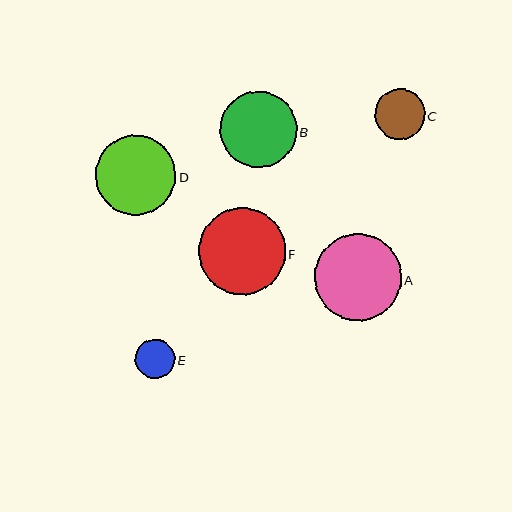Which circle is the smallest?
Circle E is the smallest with a size of approximately 39 pixels.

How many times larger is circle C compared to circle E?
Circle C is approximately 1.3 times the size of circle E.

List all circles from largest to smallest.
From largest to smallest: A, F, D, B, C, E.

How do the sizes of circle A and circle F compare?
Circle A and circle F are approximately the same size.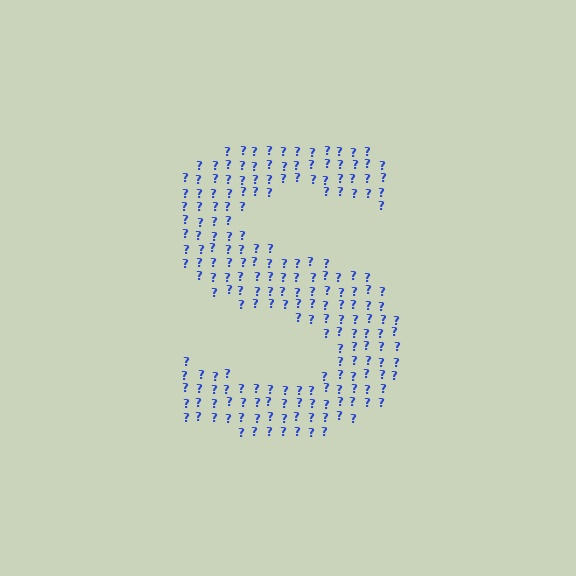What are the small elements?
The small elements are question marks.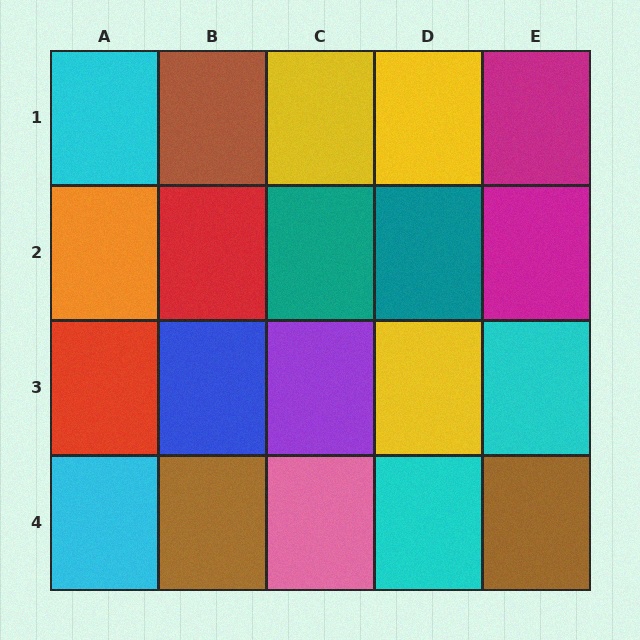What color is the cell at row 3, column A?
Red.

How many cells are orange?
1 cell is orange.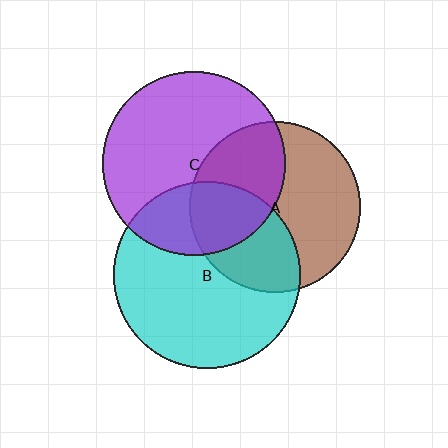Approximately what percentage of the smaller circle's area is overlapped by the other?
Approximately 40%.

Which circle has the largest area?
Circle B (cyan).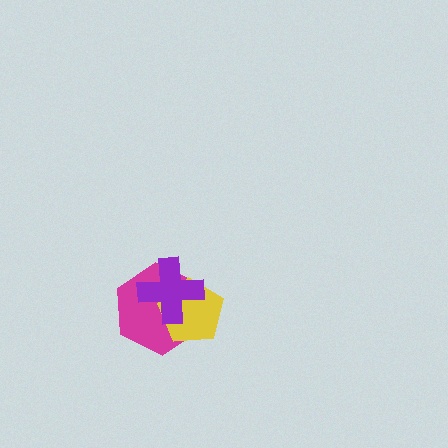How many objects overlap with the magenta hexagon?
2 objects overlap with the magenta hexagon.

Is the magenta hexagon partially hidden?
Yes, it is partially covered by another shape.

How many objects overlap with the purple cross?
2 objects overlap with the purple cross.